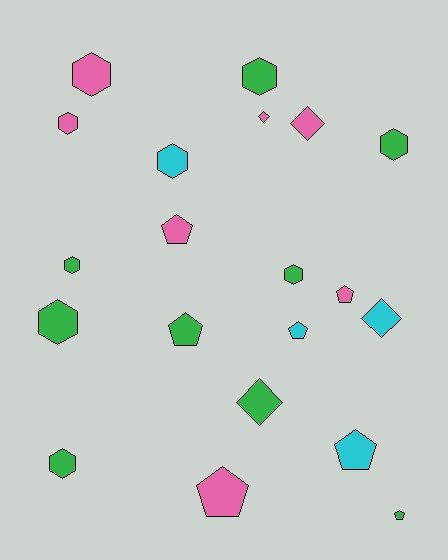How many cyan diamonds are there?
There is 1 cyan diamond.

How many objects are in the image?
There are 20 objects.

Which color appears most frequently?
Green, with 9 objects.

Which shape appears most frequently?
Hexagon, with 9 objects.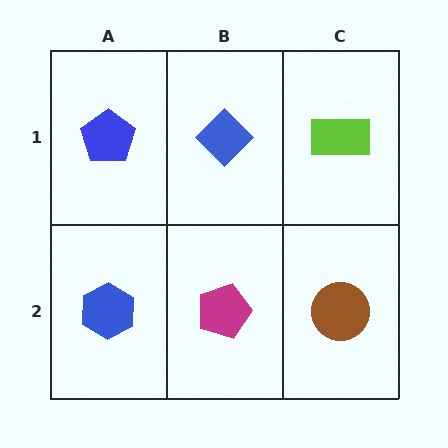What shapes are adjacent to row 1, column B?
A magenta pentagon (row 2, column B), a blue pentagon (row 1, column A), a lime rectangle (row 1, column C).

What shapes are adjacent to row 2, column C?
A lime rectangle (row 1, column C), a magenta pentagon (row 2, column B).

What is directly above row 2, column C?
A lime rectangle.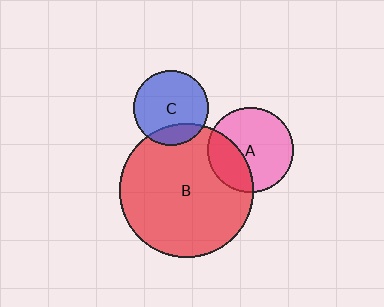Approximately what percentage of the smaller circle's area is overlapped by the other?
Approximately 30%.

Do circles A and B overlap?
Yes.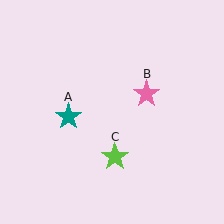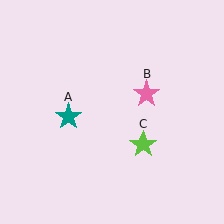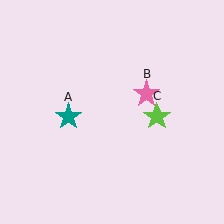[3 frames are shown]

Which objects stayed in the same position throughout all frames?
Teal star (object A) and pink star (object B) remained stationary.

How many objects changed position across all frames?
1 object changed position: lime star (object C).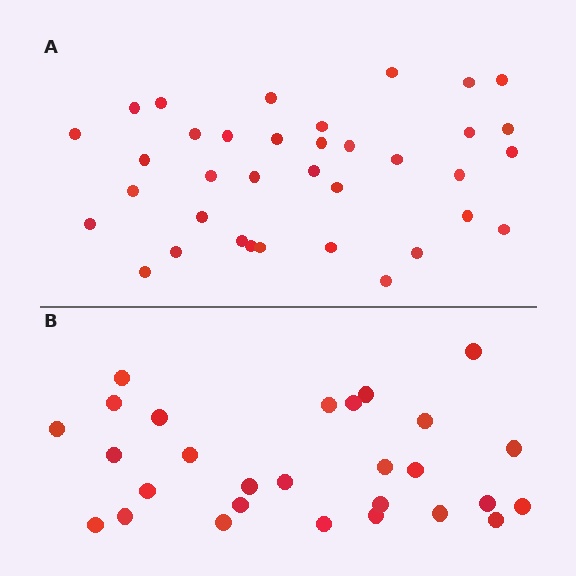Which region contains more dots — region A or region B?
Region A (the top region) has more dots.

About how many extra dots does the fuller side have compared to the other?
Region A has roughly 8 or so more dots than region B.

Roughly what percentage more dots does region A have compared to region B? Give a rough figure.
About 30% more.